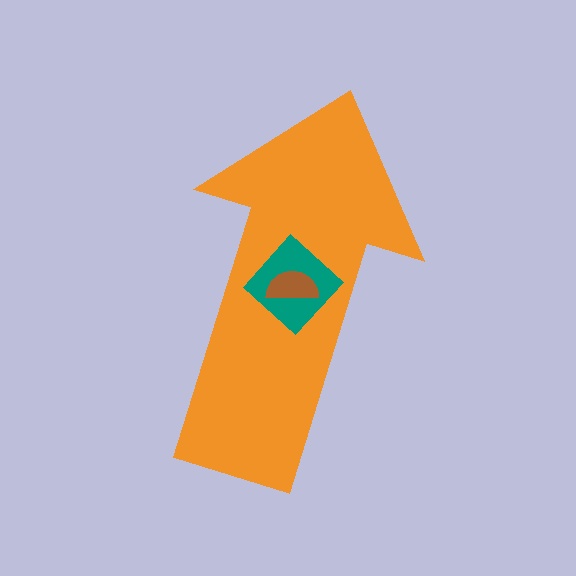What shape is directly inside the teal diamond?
The brown semicircle.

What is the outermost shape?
The orange arrow.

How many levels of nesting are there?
3.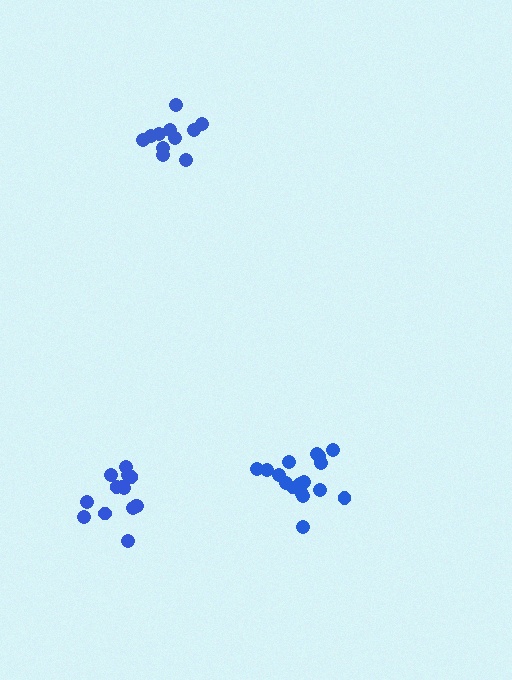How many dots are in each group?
Group 1: 17 dots, Group 2: 11 dots, Group 3: 14 dots (42 total).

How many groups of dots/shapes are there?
There are 3 groups.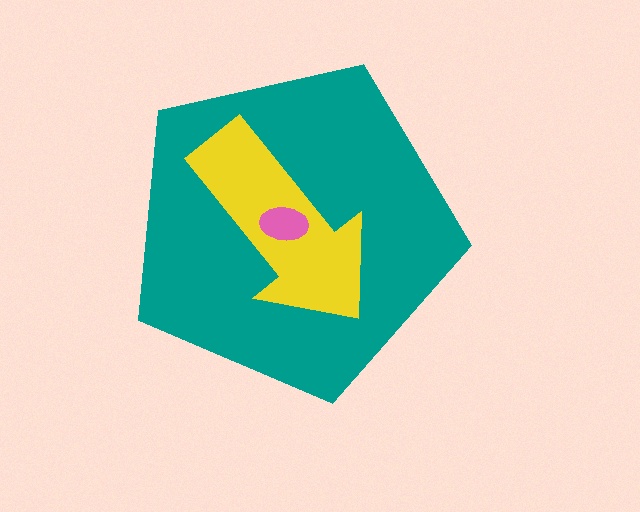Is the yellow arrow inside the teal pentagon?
Yes.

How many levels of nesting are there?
3.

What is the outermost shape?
The teal pentagon.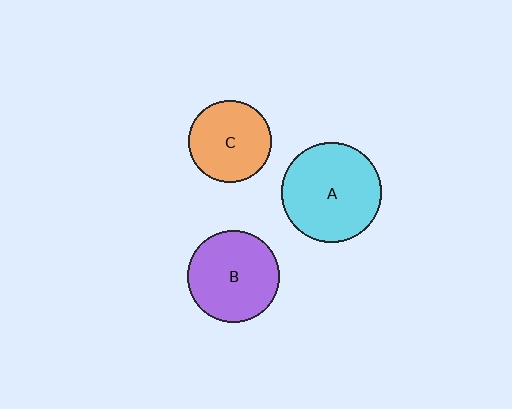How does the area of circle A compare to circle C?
Approximately 1.5 times.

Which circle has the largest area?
Circle A (cyan).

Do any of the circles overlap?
No, none of the circles overlap.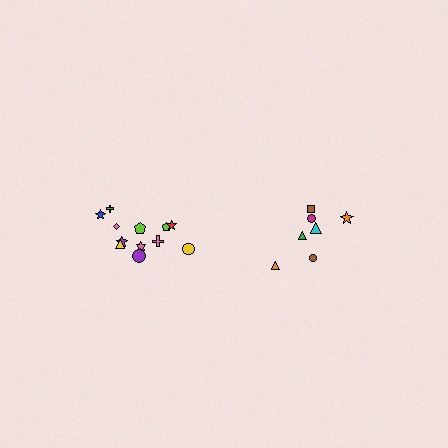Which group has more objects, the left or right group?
The left group.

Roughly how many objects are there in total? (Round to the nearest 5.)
Roughly 20 objects in total.